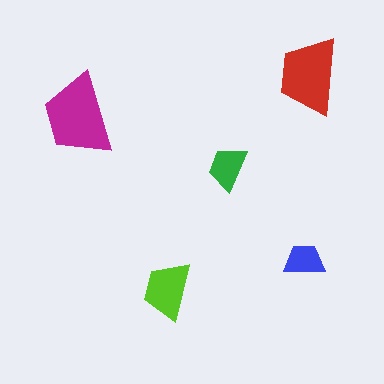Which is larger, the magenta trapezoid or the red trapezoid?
The magenta one.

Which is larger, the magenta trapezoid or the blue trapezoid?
The magenta one.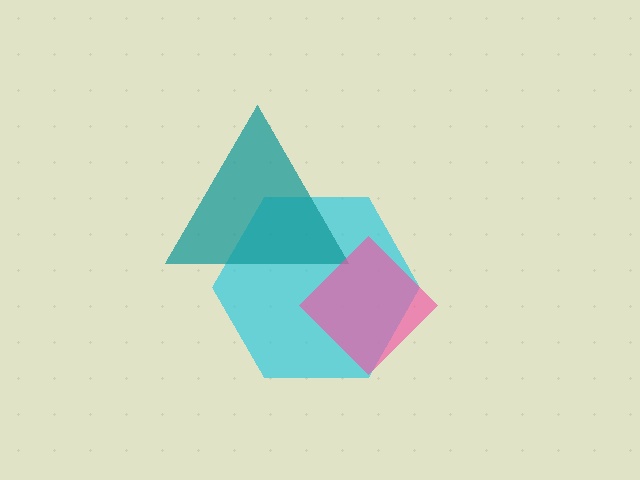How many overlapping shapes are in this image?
There are 3 overlapping shapes in the image.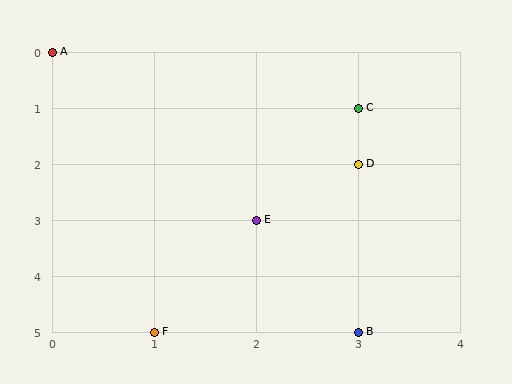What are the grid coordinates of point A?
Point A is at grid coordinates (0, 0).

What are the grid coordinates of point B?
Point B is at grid coordinates (3, 5).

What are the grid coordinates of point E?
Point E is at grid coordinates (2, 3).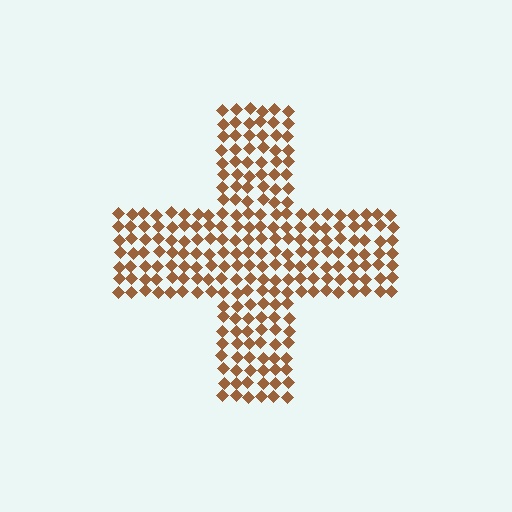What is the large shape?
The large shape is a cross.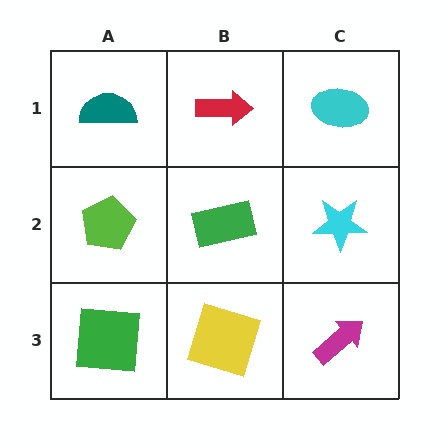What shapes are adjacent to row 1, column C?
A cyan star (row 2, column C), a red arrow (row 1, column B).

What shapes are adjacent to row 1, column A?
A lime pentagon (row 2, column A), a red arrow (row 1, column B).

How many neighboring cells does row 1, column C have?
2.